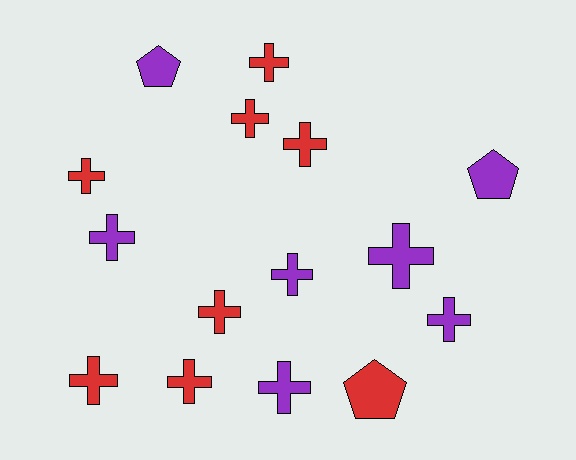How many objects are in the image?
There are 15 objects.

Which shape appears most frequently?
Cross, with 12 objects.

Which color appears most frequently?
Red, with 8 objects.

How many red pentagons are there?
There is 1 red pentagon.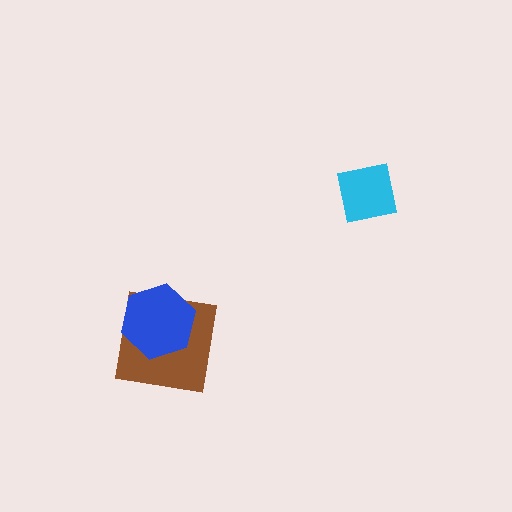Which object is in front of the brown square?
The blue hexagon is in front of the brown square.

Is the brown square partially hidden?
Yes, it is partially covered by another shape.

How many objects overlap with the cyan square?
0 objects overlap with the cyan square.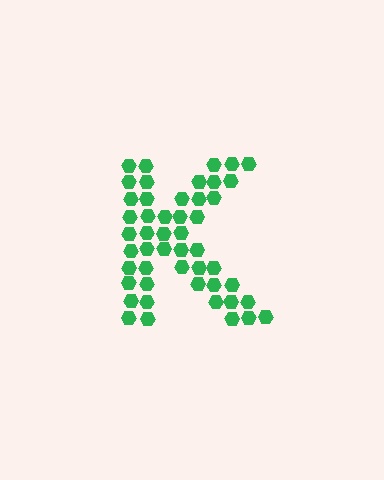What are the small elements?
The small elements are hexagons.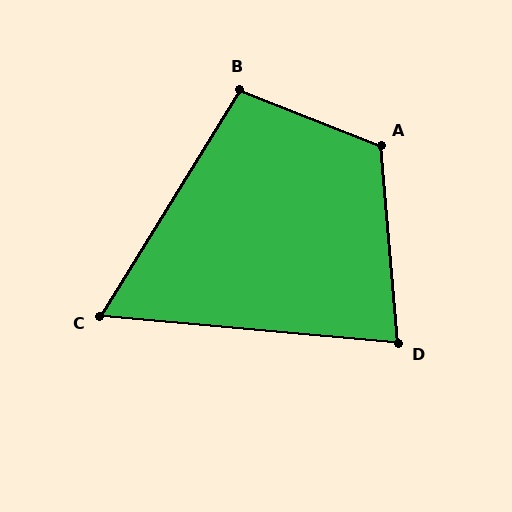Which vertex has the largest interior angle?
A, at approximately 116 degrees.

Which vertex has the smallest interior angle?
C, at approximately 64 degrees.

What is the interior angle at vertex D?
Approximately 80 degrees (acute).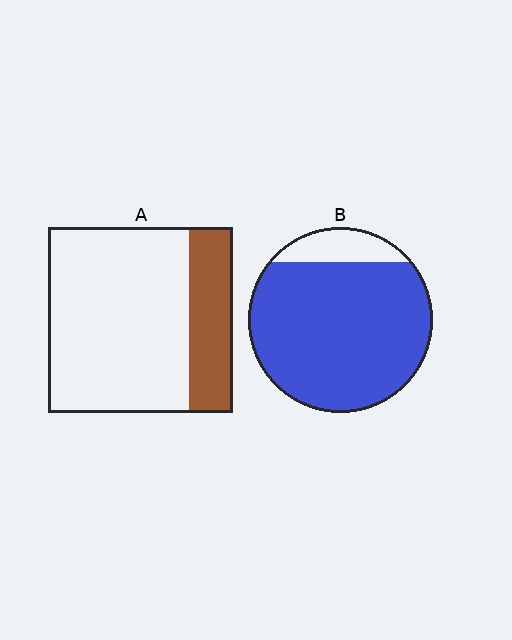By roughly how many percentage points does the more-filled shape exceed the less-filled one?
By roughly 65 percentage points (B over A).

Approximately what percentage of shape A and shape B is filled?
A is approximately 25% and B is approximately 85%.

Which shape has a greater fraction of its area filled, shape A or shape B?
Shape B.